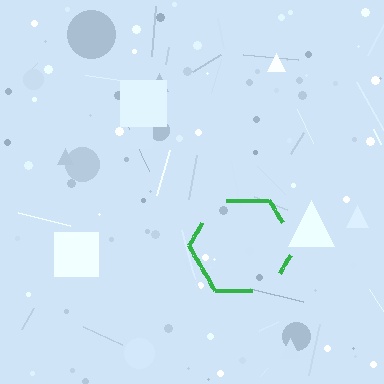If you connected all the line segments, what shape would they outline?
They would outline a hexagon.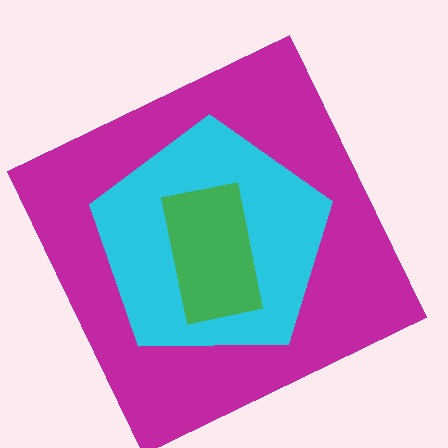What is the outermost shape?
The magenta square.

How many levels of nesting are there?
3.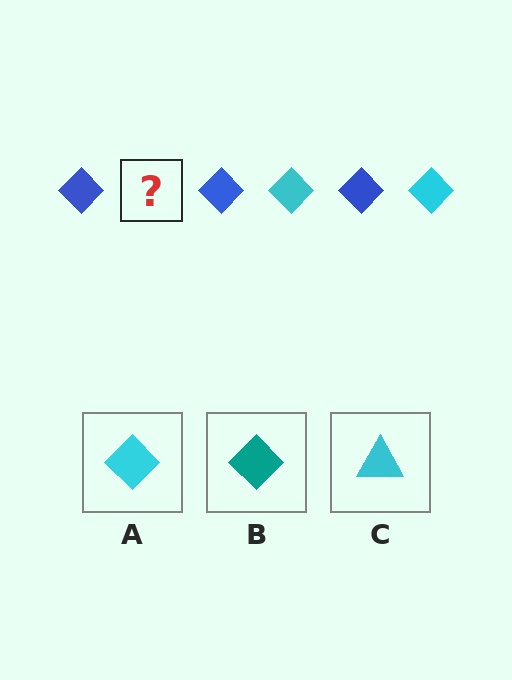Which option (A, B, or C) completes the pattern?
A.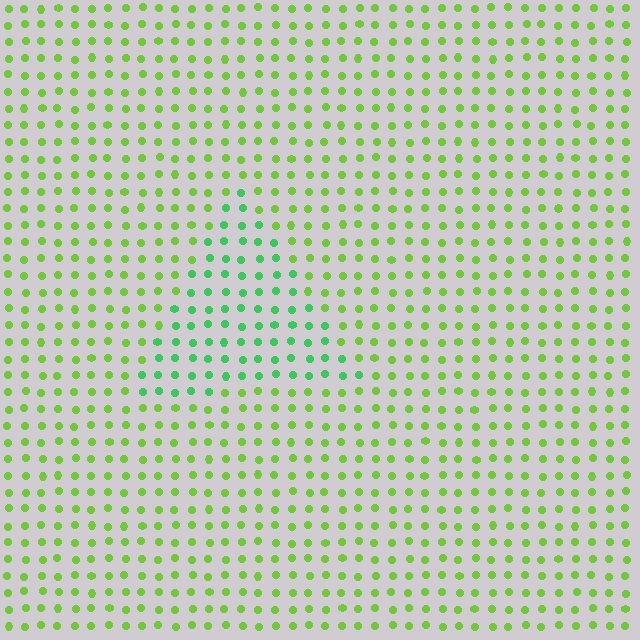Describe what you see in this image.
The image is filled with small lime elements in a uniform arrangement. A triangle-shaped region is visible where the elements are tinted to a slightly different hue, forming a subtle color boundary.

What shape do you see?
I see a triangle.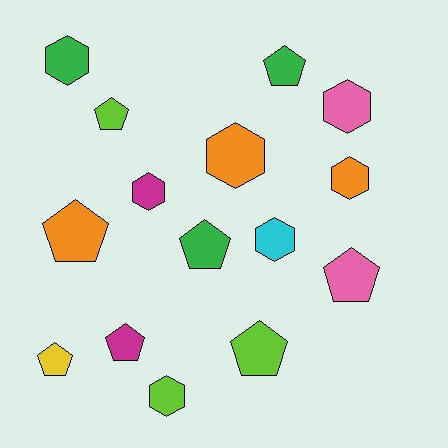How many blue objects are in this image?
There are no blue objects.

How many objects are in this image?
There are 15 objects.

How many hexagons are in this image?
There are 7 hexagons.